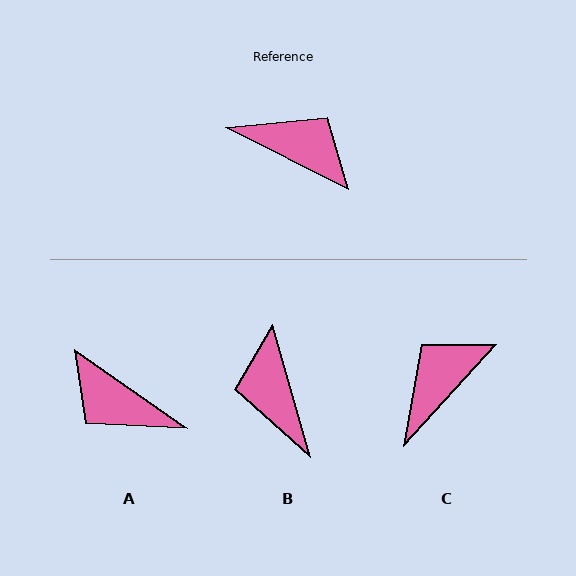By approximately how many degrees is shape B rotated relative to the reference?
Approximately 133 degrees counter-clockwise.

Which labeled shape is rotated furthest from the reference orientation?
A, about 172 degrees away.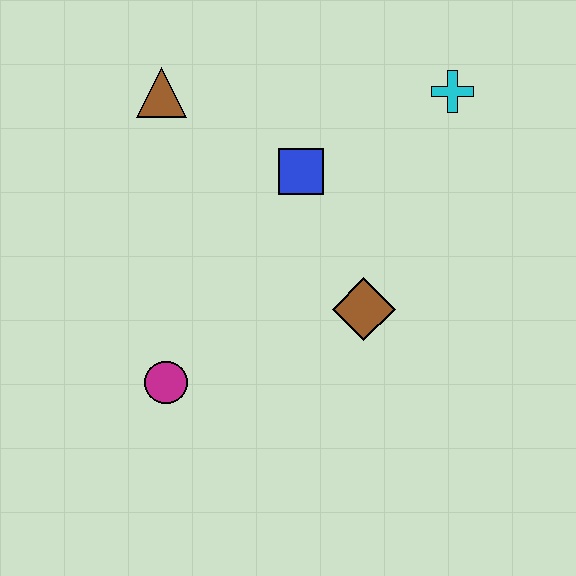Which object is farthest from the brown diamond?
The brown triangle is farthest from the brown diamond.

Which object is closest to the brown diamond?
The blue square is closest to the brown diamond.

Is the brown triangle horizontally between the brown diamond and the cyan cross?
No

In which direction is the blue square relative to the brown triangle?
The blue square is to the right of the brown triangle.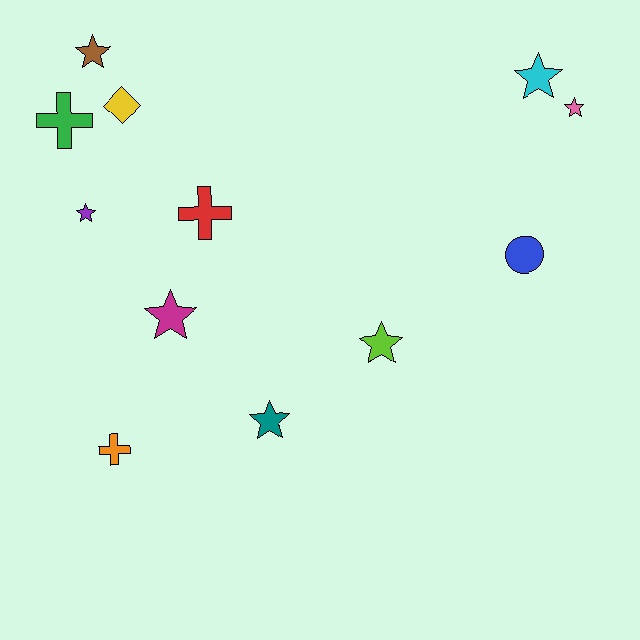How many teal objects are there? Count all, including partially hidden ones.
There is 1 teal object.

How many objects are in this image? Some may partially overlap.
There are 12 objects.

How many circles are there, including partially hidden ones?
There is 1 circle.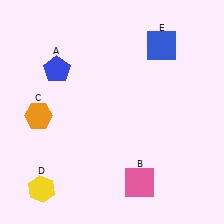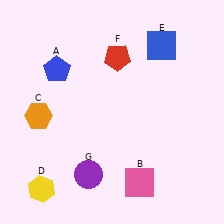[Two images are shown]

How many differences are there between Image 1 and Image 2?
There are 2 differences between the two images.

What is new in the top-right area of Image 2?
A red pentagon (F) was added in the top-right area of Image 2.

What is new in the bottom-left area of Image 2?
A purple circle (G) was added in the bottom-left area of Image 2.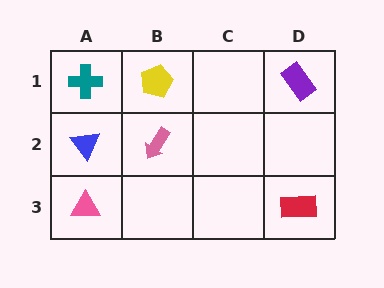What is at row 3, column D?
A red rectangle.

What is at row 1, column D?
A purple rectangle.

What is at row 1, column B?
A yellow pentagon.